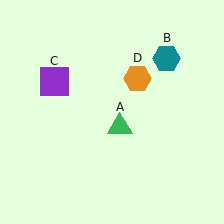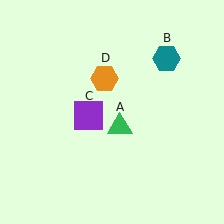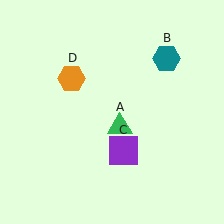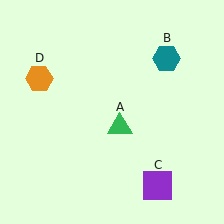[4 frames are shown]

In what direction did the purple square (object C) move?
The purple square (object C) moved down and to the right.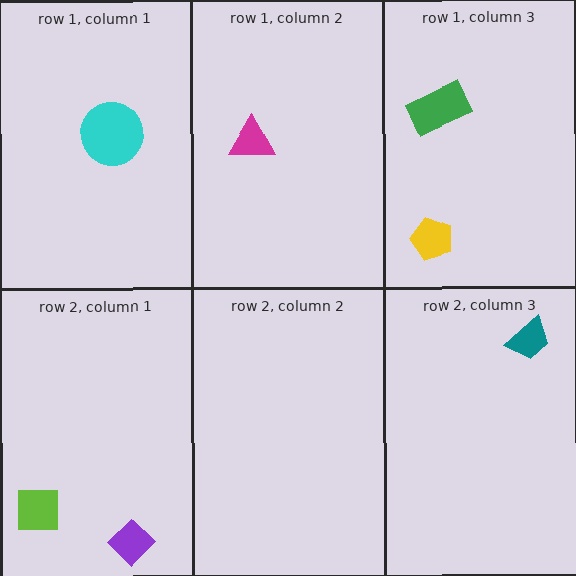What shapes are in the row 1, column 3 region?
The yellow pentagon, the green rectangle.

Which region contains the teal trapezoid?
The row 2, column 3 region.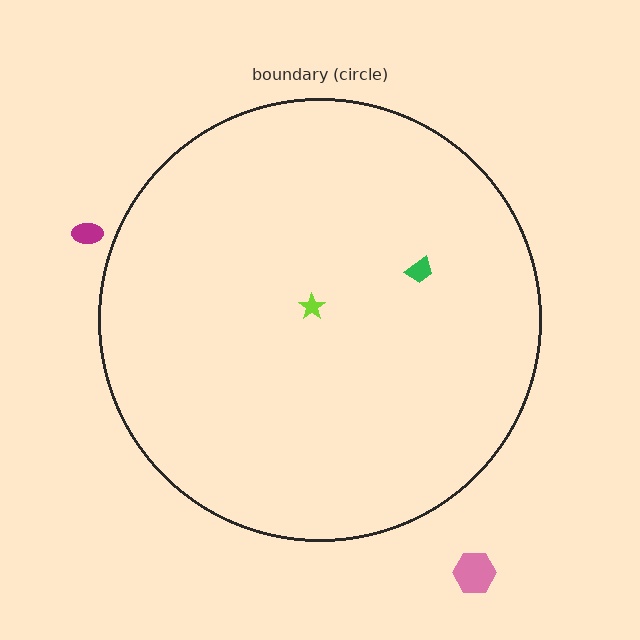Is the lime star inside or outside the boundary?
Inside.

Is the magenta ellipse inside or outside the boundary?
Outside.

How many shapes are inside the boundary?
2 inside, 2 outside.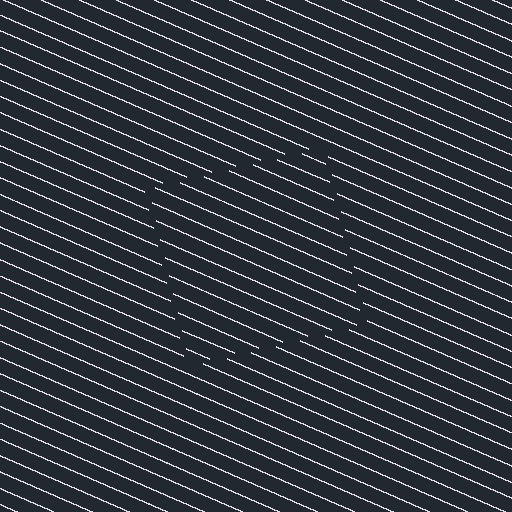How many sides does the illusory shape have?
4 sides — the line-ends trace a square.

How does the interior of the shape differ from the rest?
The interior of the shape contains the same grating, shifted by half a period — the contour is defined by the phase discontinuity where line-ends from the inner and outer gratings abut.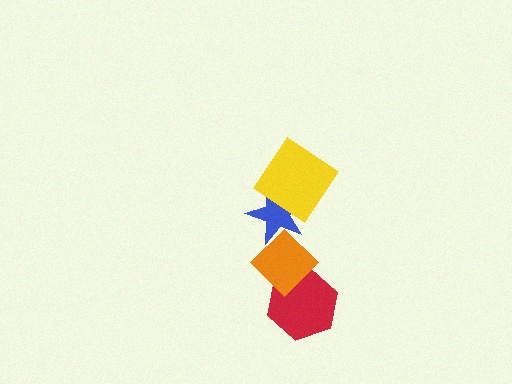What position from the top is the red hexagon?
The red hexagon is 4th from the top.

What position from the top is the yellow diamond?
The yellow diamond is 1st from the top.